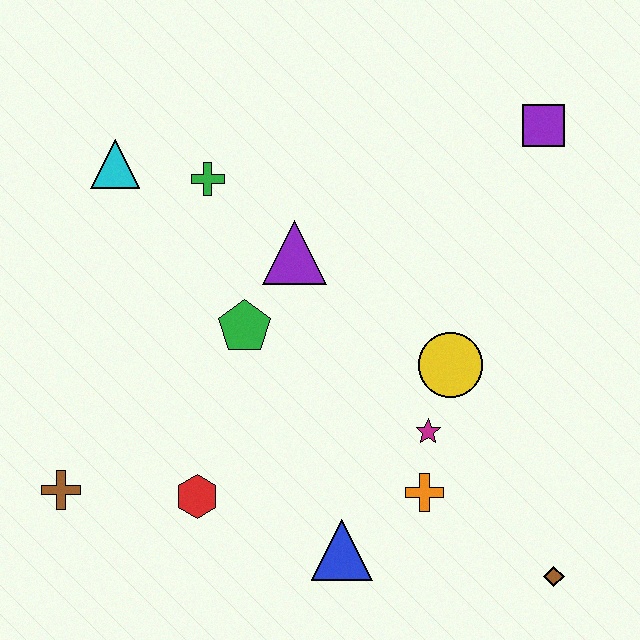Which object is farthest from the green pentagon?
The brown diamond is farthest from the green pentagon.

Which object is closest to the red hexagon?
The brown cross is closest to the red hexagon.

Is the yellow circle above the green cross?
No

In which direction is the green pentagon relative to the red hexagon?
The green pentagon is above the red hexagon.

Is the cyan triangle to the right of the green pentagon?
No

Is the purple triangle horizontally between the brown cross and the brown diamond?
Yes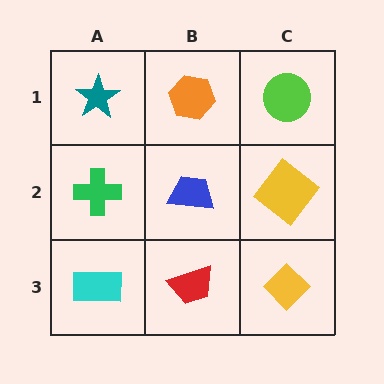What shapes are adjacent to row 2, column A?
A teal star (row 1, column A), a cyan rectangle (row 3, column A), a blue trapezoid (row 2, column B).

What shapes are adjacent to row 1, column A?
A green cross (row 2, column A), an orange hexagon (row 1, column B).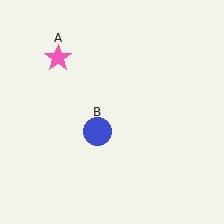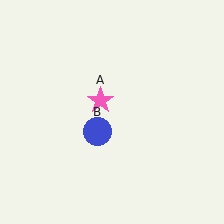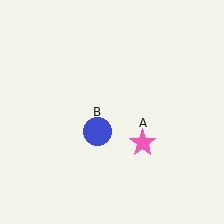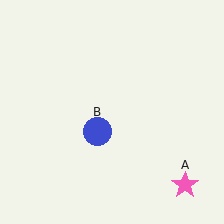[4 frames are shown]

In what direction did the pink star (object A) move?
The pink star (object A) moved down and to the right.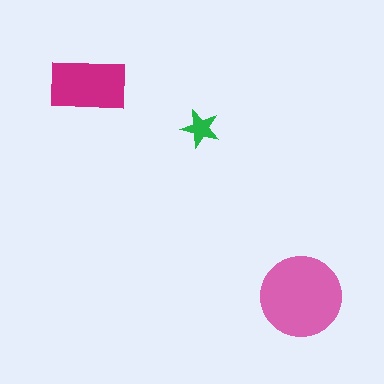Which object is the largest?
The pink circle.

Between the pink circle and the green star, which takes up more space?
The pink circle.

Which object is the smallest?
The green star.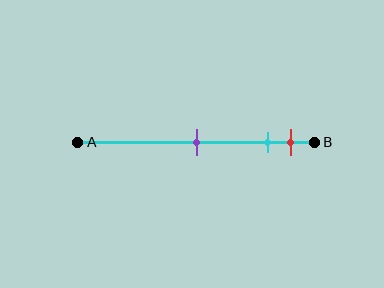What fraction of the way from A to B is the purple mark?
The purple mark is approximately 50% (0.5) of the way from A to B.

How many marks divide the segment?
There are 3 marks dividing the segment.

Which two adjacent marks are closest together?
The cyan and red marks are the closest adjacent pair.